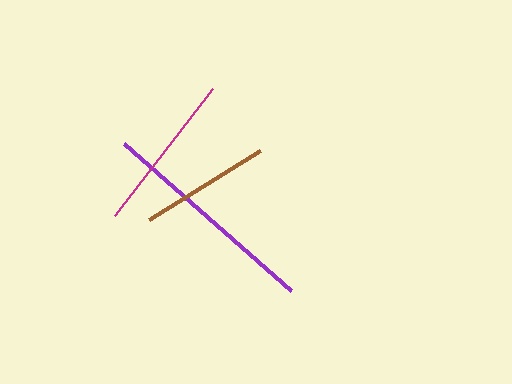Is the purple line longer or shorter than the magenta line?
The purple line is longer than the magenta line.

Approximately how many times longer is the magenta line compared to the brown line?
The magenta line is approximately 1.2 times the length of the brown line.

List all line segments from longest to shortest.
From longest to shortest: purple, magenta, brown.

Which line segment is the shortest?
The brown line is the shortest at approximately 131 pixels.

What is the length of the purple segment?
The purple segment is approximately 223 pixels long.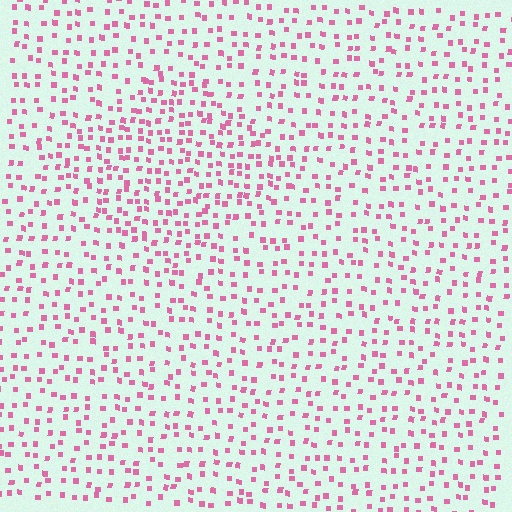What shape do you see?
I see a diamond.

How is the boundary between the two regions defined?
The boundary is defined by a change in element density (approximately 1.6x ratio). All elements are the same color, size, and shape.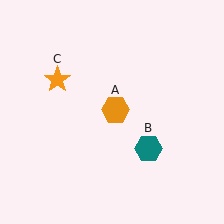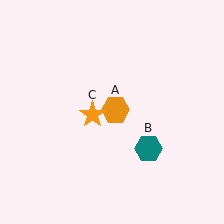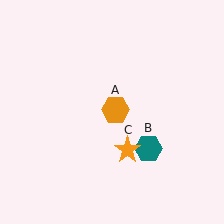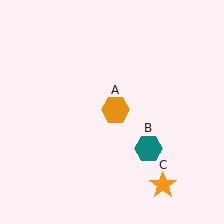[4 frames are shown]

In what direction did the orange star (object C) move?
The orange star (object C) moved down and to the right.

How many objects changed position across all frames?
1 object changed position: orange star (object C).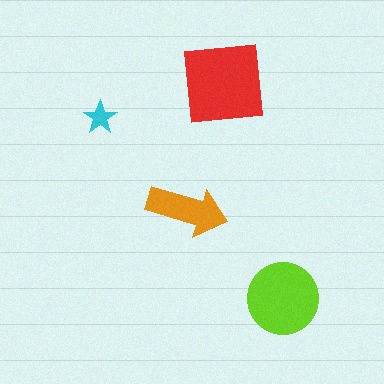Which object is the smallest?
The cyan star.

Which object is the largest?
The red square.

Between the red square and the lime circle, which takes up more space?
The red square.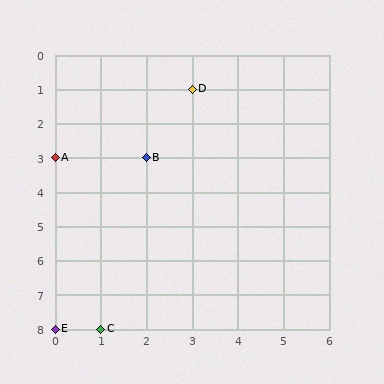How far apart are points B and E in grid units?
Points B and E are 2 columns and 5 rows apart (about 5.4 grid units diagonally).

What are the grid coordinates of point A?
Point A is at grid coordinates (0, 3).